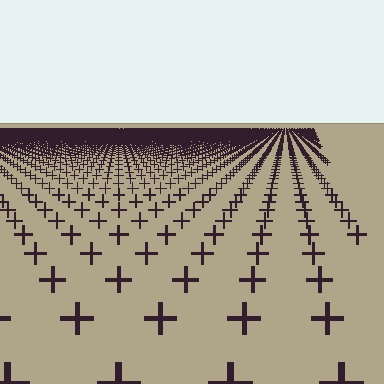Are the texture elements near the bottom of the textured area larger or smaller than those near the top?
Larger. Near the bottom, elements are closer to the viewer and appear at a bigger on-screen size.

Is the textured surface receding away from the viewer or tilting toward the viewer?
The surface is receding away from the viewer. Texture elements get smaller and denser toward the top.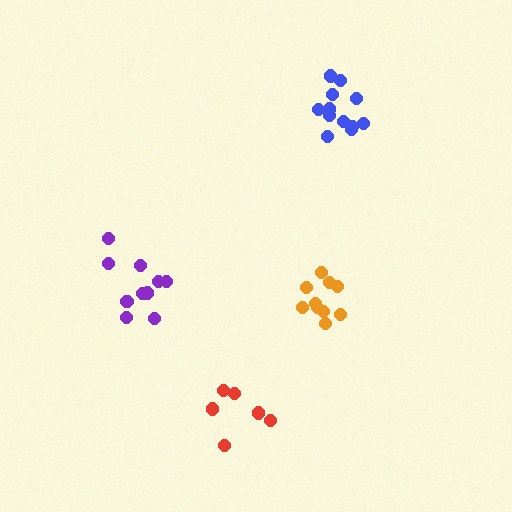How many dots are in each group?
Group 1: 10 dots, Group 2: 7 dots, Group 3: 10 dots, Group 4: 12 dots (39 total).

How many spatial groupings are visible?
There are 4 spatial groupings.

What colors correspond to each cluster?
The clusters are colored: purple, red, orange, blue.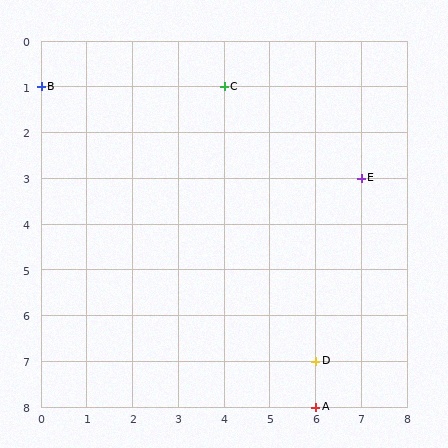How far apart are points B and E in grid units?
Points B and E are 7 columns and 2 rows apart (about 7.3 grid units diagonally).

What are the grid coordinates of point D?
Point D is at grid coordinates (6, 7).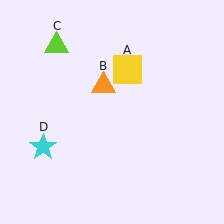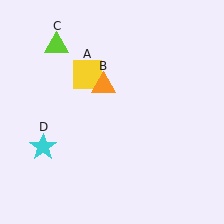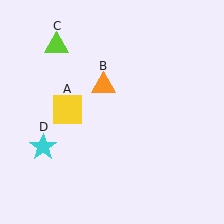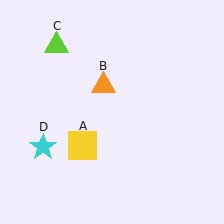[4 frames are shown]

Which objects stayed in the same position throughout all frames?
Orange triangle (object B) and lime triangle (object C) and cyan star (object D) remained stationary.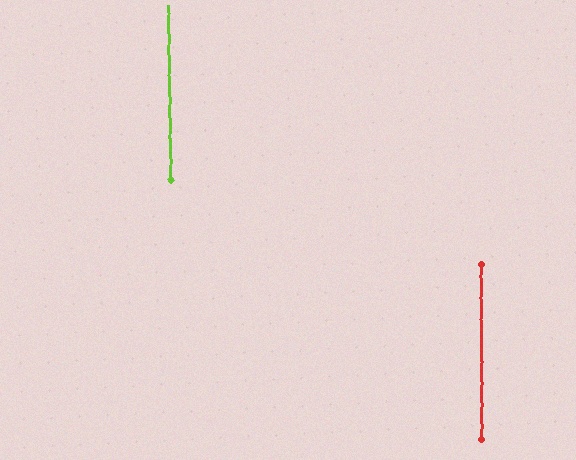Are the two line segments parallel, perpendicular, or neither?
Parallel — their directions differ by only 0.9°.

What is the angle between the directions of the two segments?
Approximately 1 degree.